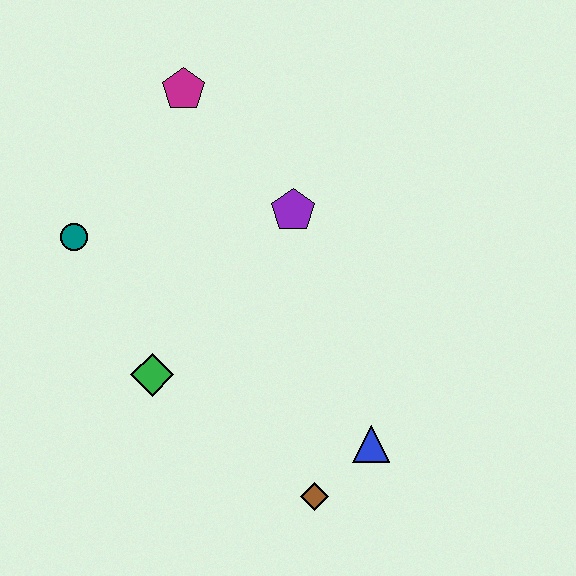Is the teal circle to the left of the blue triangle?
Yes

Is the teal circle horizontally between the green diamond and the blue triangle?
No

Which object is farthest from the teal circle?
The blue triangle is farthest from the teal circle.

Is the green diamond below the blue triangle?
No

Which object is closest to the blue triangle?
The brown diamond is closest to the blue triangle.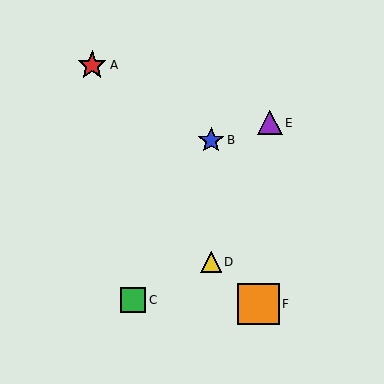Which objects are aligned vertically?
Objects B, D are aligned vertically.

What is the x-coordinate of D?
Object D is at x≈211.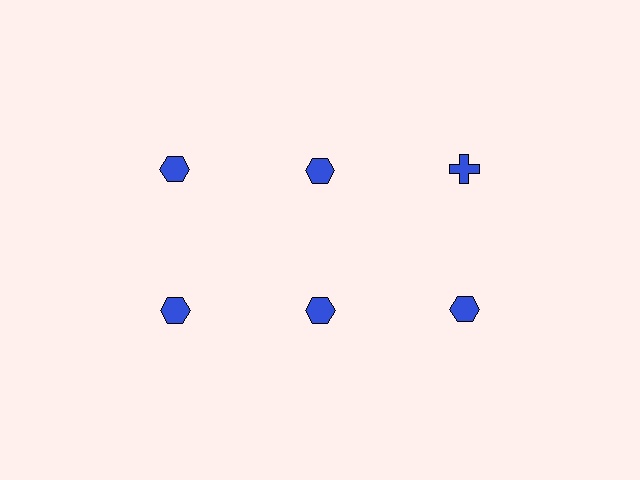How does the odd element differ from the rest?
It has a different shape: cross instead of hexagon.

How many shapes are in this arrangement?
There are 6 shapes arranged in a grid pattern.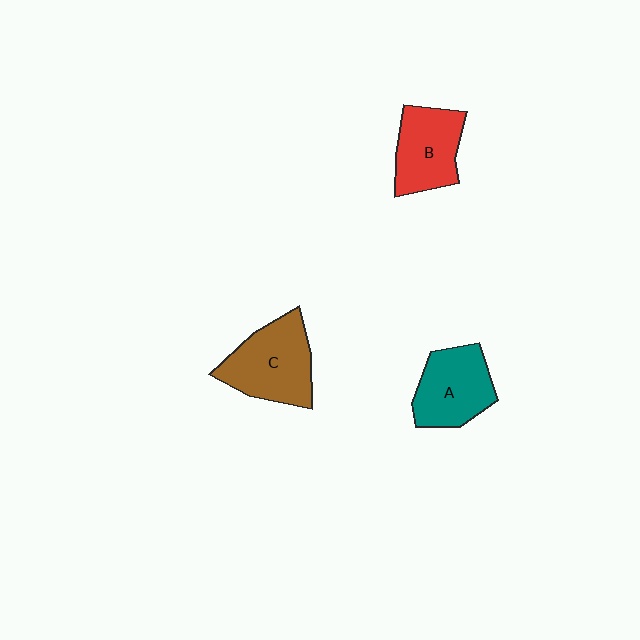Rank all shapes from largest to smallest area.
From largest to smallest: C (brown), A (teal), B (red).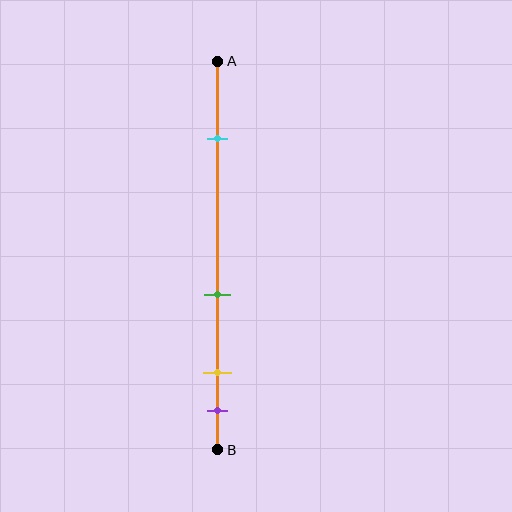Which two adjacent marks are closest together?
The yellow and purple marks are the closest adjacent pair.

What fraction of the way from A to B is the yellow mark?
The yellow mark is approximately 80% (0.8) of the way from A to B.